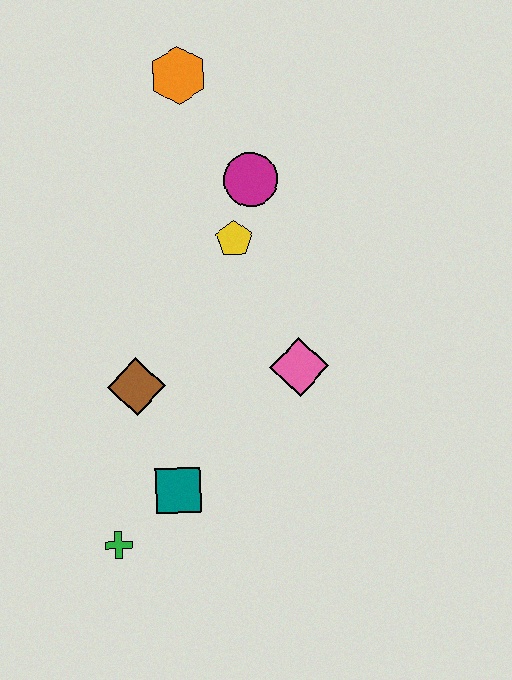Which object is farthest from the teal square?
The orange hexagon is farthest from the teal square.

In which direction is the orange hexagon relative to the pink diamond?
The orange hexagon is above the pink diamond.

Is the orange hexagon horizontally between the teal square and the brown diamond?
No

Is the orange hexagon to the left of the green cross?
No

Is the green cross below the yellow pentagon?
Yes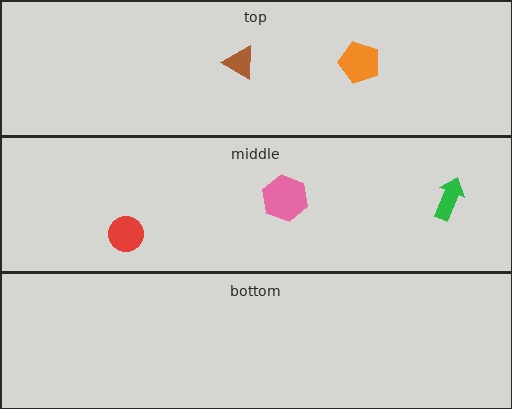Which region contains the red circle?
The middle region.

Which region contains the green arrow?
The middle region.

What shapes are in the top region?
The orange pentagon, the brown triangle.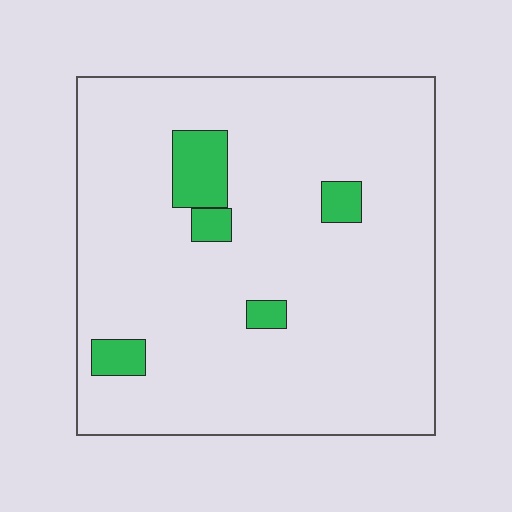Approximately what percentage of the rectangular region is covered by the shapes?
Approximately 10%.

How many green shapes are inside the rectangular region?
5.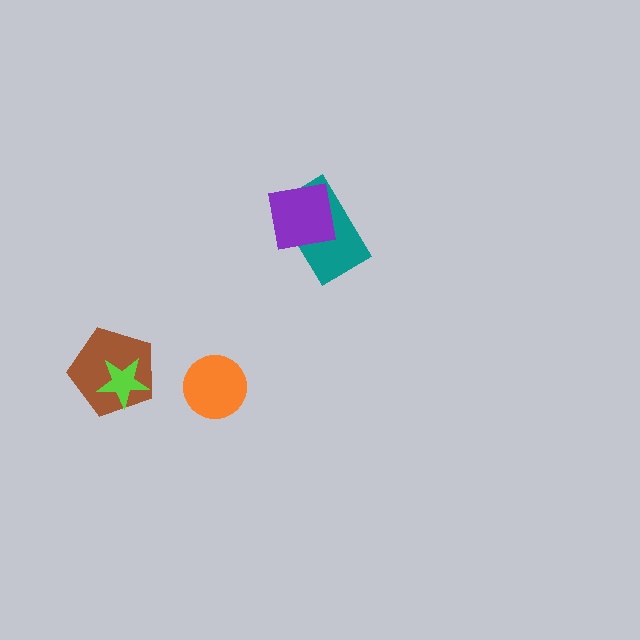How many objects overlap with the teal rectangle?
1 object overlaps with the teal rectangle.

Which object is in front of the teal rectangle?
The purple square is in front of the teal rectangle.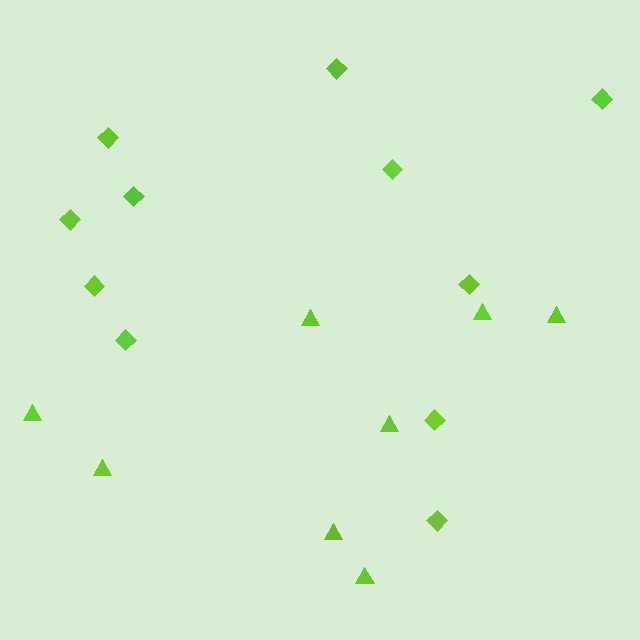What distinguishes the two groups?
There are 2 groups: one group of diamonds (11) and one group of triangles (8).